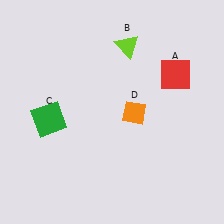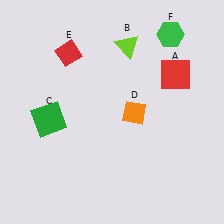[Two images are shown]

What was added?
A red diamond (E), a green hexagon (F) were added in Image 2.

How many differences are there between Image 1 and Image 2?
There are 2 differences between the two images.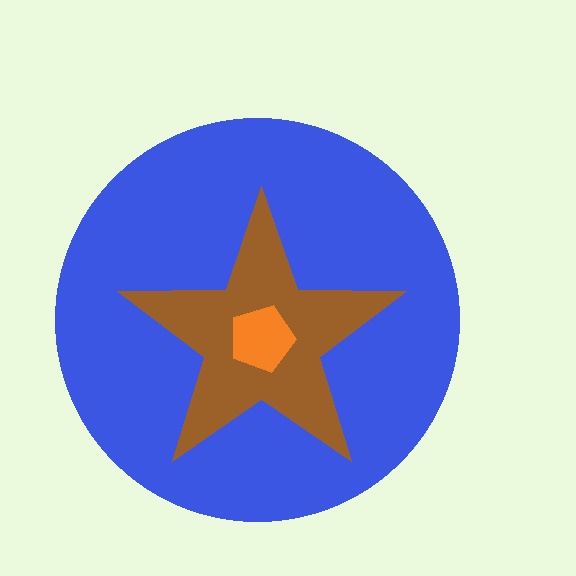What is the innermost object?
The orange pentagon.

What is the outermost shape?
The blue circle.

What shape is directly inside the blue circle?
The brown star.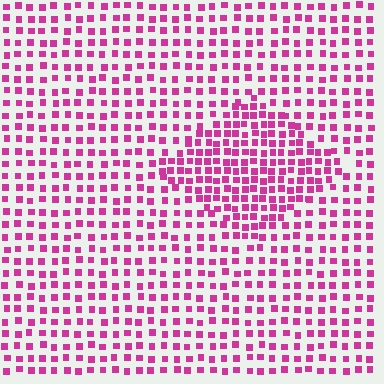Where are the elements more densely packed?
The elements are more densely packed inside the diamond boundary.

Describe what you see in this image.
The image contains small magenta elements arranged at two different densities. A diamond-shaped region is visible where the elements are more densely packed than the surrounding area.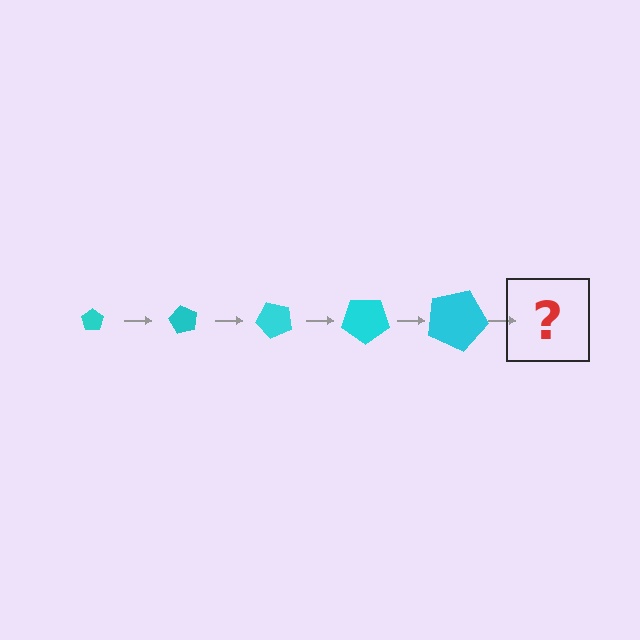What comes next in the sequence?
The next element should be a pentagon, larger than the previous one and rotated 300 degrees from the start.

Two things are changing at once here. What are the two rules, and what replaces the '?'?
The two rules are that the pentagon grows larger each step and it rotates 60 degrees each step. The '?' should be a pentagon, larger than the previous one and rotated 300 degrees from the start.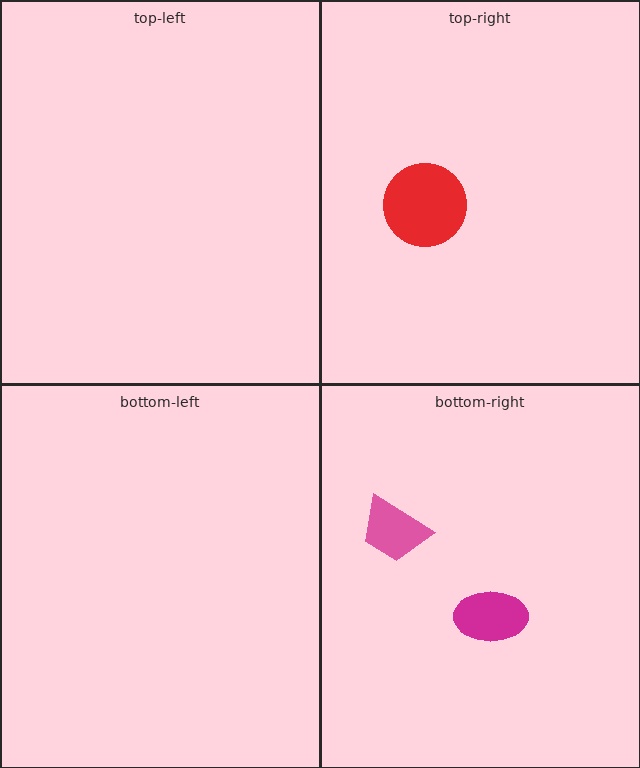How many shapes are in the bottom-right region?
2.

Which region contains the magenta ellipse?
The bottom-right region.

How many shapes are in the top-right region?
1.